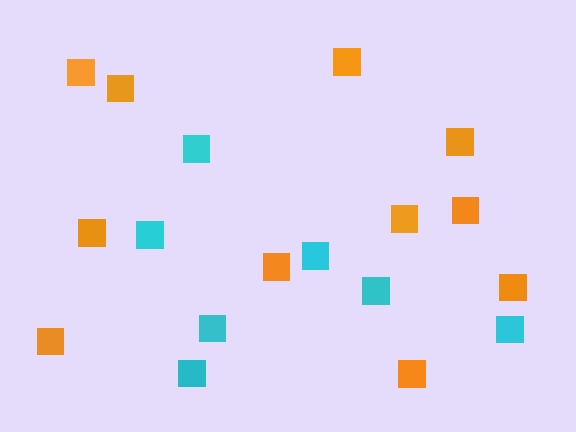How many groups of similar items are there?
There are 2 groups: one group of cyan squares (7) and one group of orange squares (11).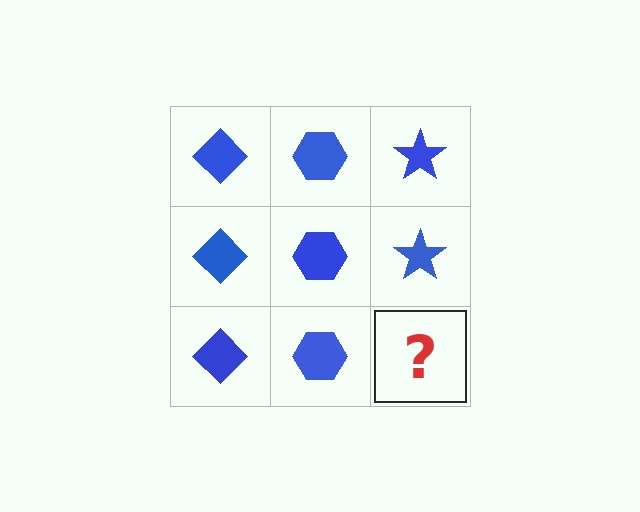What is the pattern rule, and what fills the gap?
The rule is that each column has a consistent shape. The gap should be filled with a blue star.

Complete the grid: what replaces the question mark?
The question mark should be replaced with a blue star.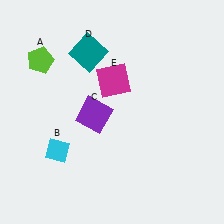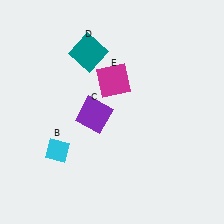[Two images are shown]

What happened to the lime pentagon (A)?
The lime pentagon (A) was removed in Image 2. It was in the top-left area of Image 1.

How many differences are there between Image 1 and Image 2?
There is 1 difference between the two images.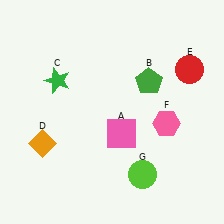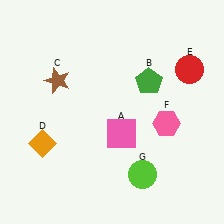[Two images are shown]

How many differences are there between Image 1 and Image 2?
There is 1 difference between the two images.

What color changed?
The star (C) changed from green in Image 1 to brown in Image 2.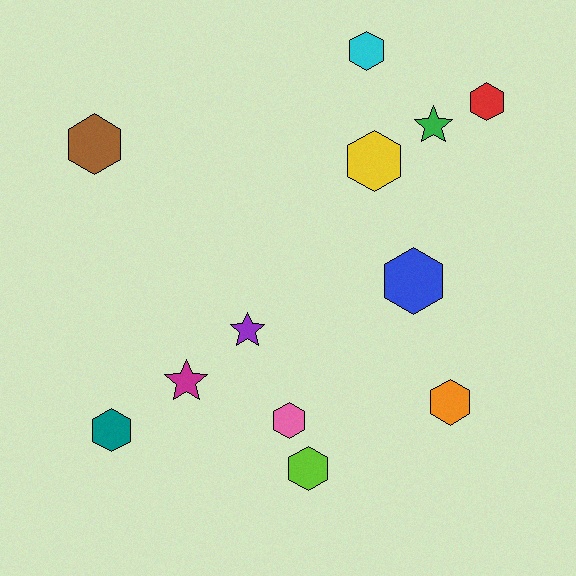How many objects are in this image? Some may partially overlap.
There are 12 objects.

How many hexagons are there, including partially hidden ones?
There are 9 hexagons.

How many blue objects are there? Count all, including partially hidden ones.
There is 1 blue object.